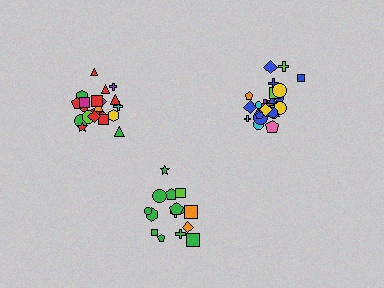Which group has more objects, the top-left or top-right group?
The top-right group.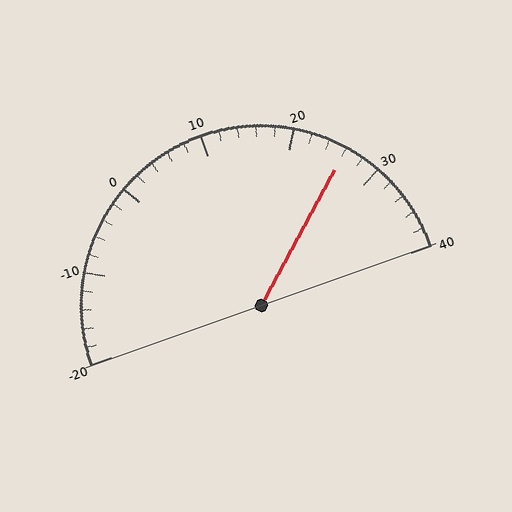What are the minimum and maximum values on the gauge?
The gauge ranges from -20 to 40.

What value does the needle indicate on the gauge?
The needle indicates approximately 26.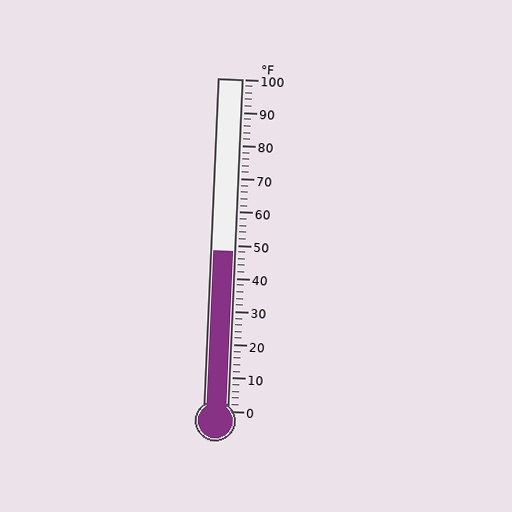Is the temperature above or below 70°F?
The temperature is below 70°F.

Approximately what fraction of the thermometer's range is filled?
The thermometer is filled to approximately 50% of its range.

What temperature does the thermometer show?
The thermometer shows approximately 48°F.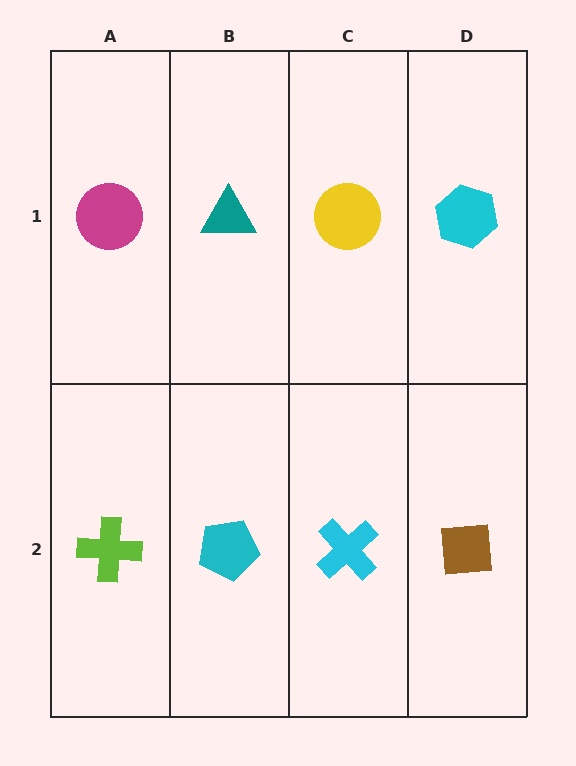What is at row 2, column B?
A cyan pentagon.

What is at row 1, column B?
A teal triangle.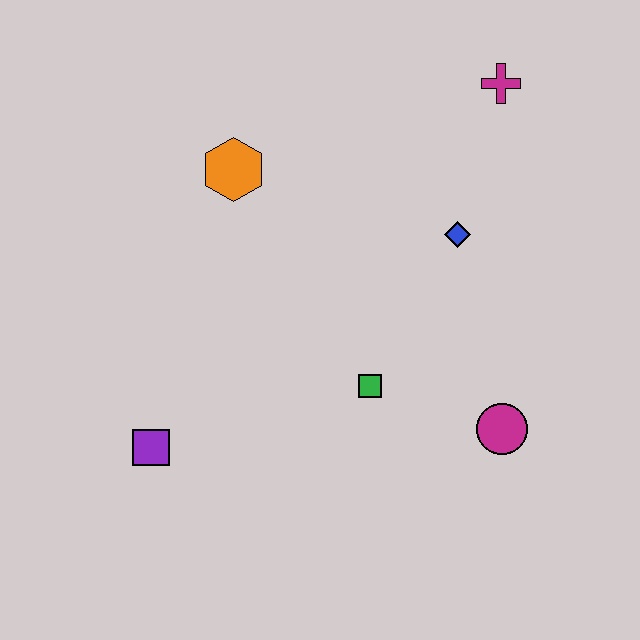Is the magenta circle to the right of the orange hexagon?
Yes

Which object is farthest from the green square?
The magenta cross is farthest from the green square.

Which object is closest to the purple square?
The green square is closest to the purple square.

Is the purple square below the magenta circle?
Yes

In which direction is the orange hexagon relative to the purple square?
The orange hexagon is above the purple square.